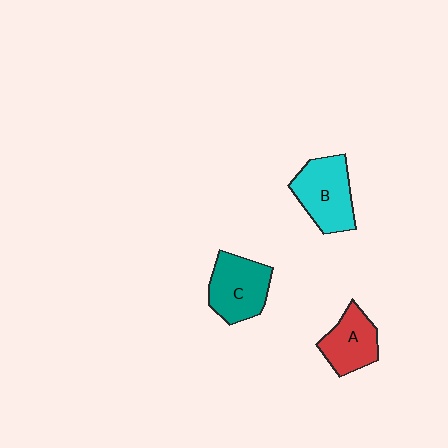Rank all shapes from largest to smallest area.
From largest to smallest: B (cyan), C (teal), A (red).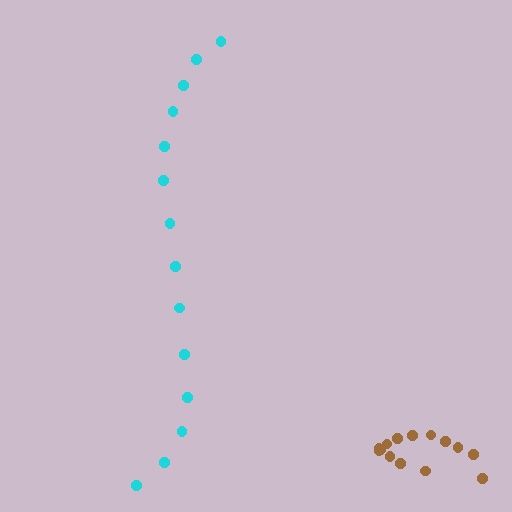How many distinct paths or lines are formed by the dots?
There are 2 distinct paths.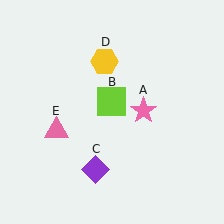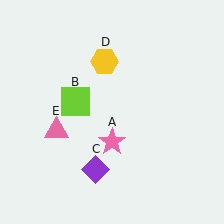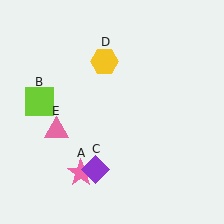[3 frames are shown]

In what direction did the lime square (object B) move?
The lime square (object B) moved left.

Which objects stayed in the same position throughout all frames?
Purple diamond (object C) and yellow hexagon (object D) and pink triangle (object E) remained stationary.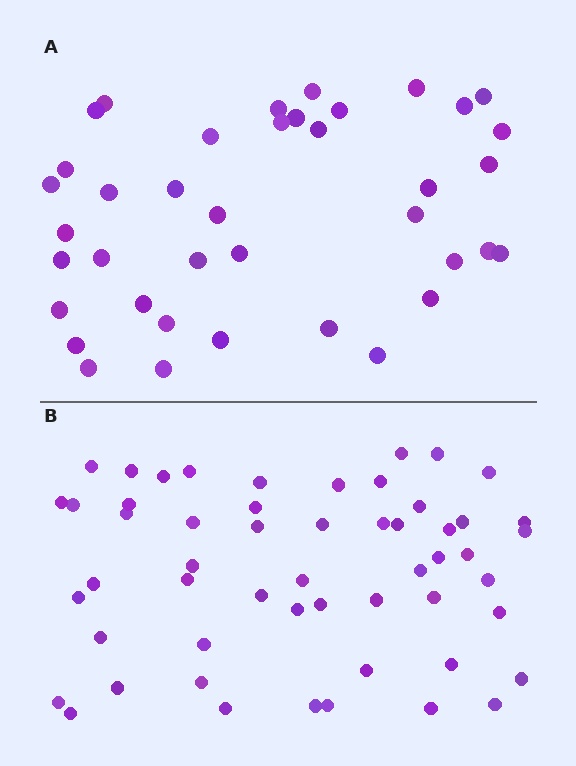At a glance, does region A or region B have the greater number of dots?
Region B (the bottom region) has more dots.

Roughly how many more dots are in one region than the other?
Region B has approximately 15 more dots than region A.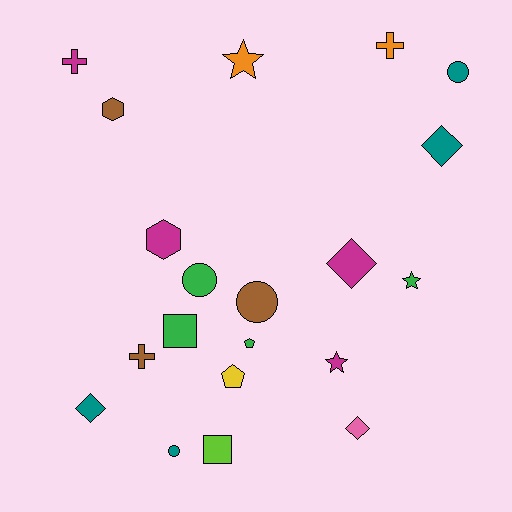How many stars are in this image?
There are 3 stars.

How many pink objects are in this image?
There is 1 pink object.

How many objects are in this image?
There are 20 objects.